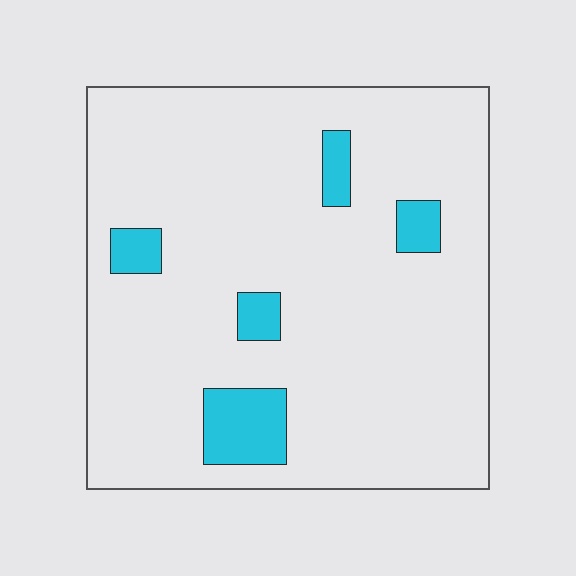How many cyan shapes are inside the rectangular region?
5.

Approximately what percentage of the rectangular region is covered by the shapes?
Approximately 10%.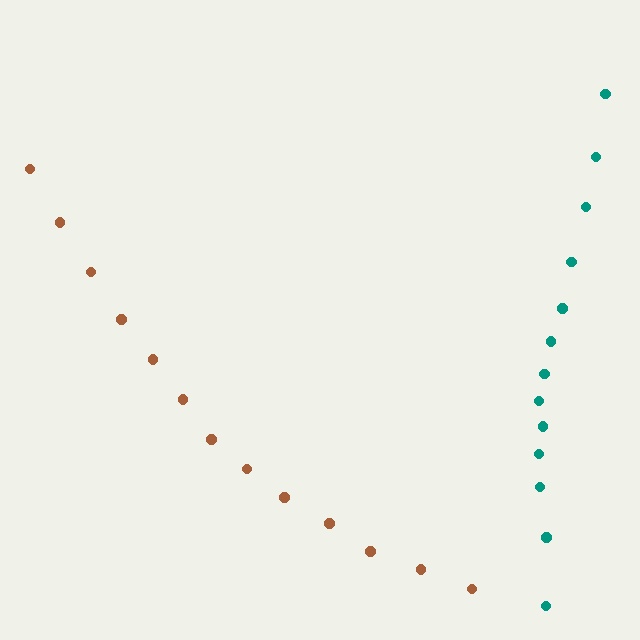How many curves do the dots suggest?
There are 2 distinct paths.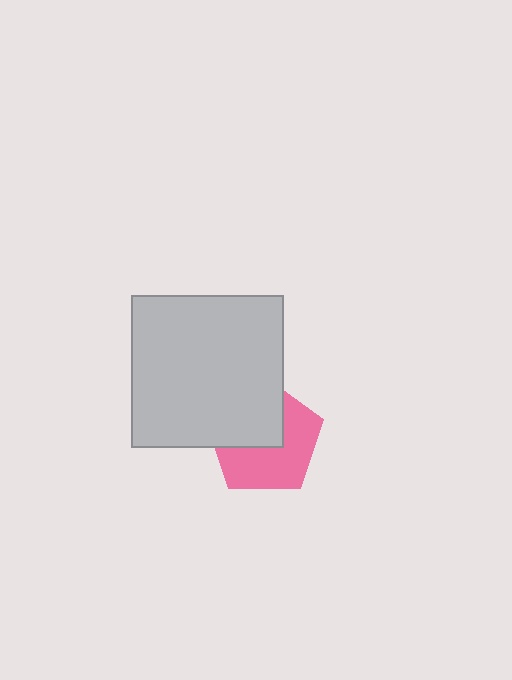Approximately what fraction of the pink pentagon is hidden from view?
Roughly 44% of the pink pentagon is hidden behind the light gray square.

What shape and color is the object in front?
The object in front is a light gray square.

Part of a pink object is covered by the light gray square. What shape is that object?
It is a pentagon.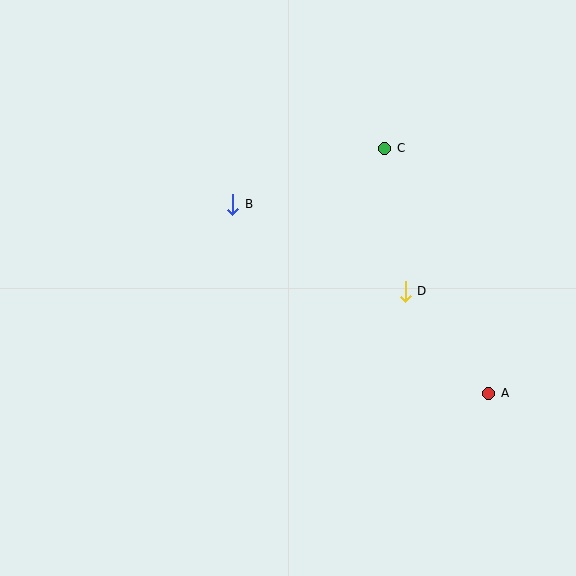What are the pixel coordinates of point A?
Point A is at (489, 393).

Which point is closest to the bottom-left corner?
Point B is closest to the bottom-left corner.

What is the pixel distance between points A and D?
The distance between A and D is 132 pixels.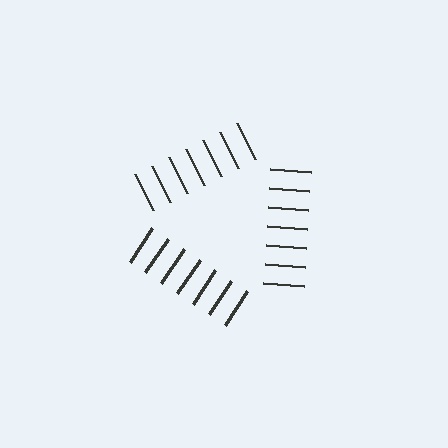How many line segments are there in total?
21 — 7 along each of the 3 edges.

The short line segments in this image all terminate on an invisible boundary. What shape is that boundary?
An illusory triangle — the line segments terminate on its edges but no continuous stroke is drawn.